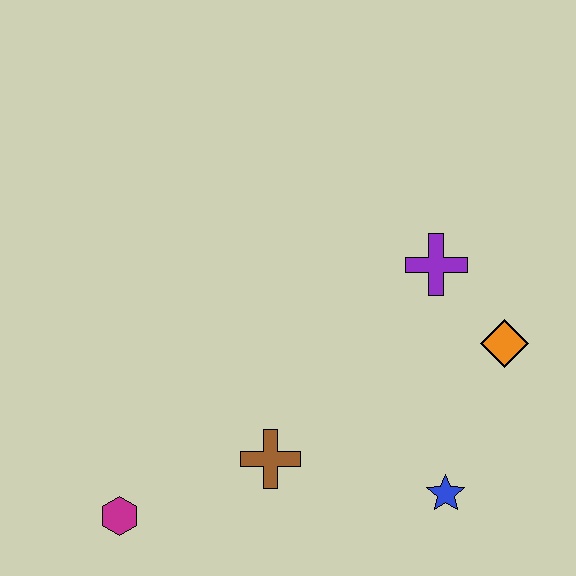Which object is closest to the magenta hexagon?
The brown cross is closest to the magenta hexagon.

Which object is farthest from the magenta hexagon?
The orange diamond is farthest from the magenta hexagon.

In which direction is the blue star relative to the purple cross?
The blue star is below the purple cross.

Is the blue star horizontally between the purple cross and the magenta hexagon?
No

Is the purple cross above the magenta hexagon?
Yes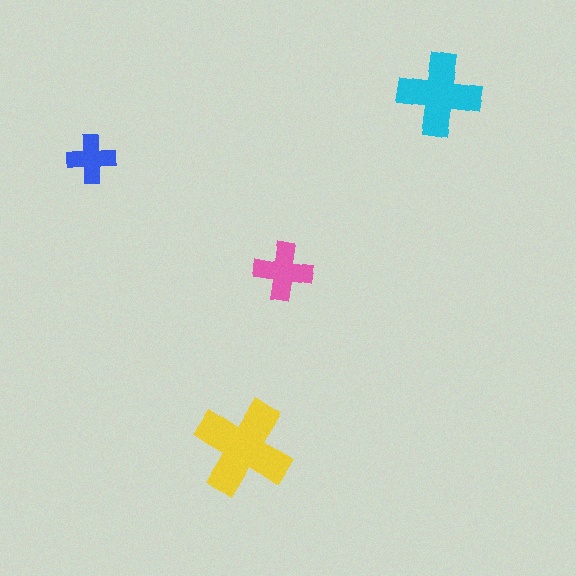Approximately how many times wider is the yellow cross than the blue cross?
About 2 times wider.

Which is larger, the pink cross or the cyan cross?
The cyan one.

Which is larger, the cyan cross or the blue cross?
The cyan one.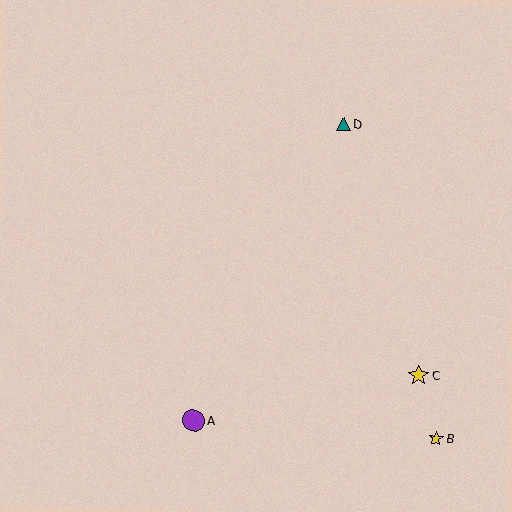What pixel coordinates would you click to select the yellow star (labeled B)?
Click at (436, 438) to select the yellow star B.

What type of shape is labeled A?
Shape A is a purple circle.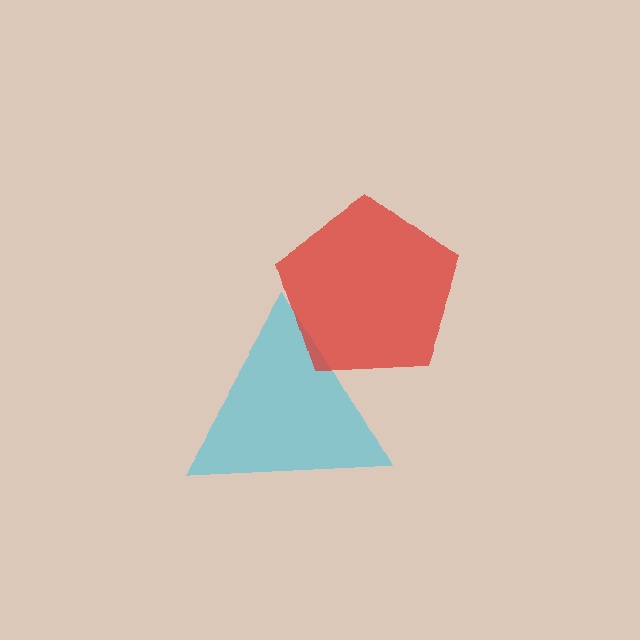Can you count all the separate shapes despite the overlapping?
Yes, there are 2 separate shapes.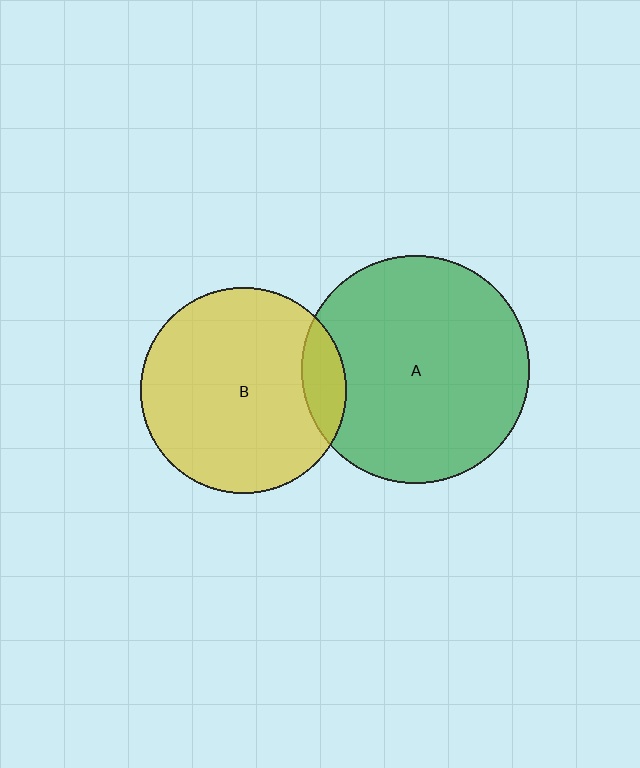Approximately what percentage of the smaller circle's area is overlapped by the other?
Approximately 10%.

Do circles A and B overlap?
Yes.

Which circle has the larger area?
Circle A (green).